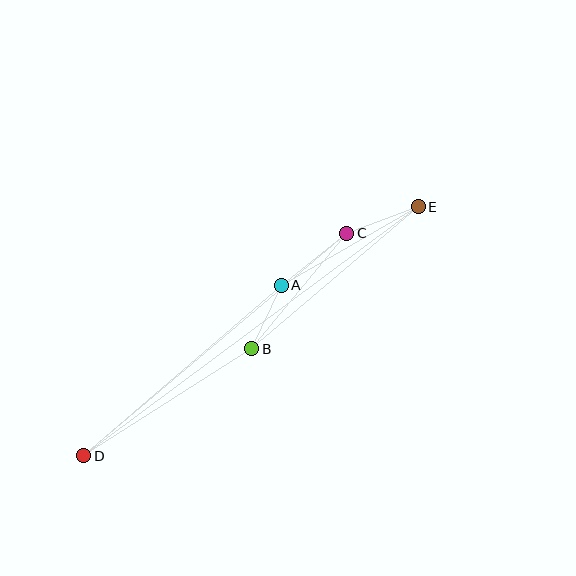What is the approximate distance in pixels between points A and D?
The distance between A and D is approximately 261 pixels.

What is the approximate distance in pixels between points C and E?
The distance between C and E is approximately 77 pixels.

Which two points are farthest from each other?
Points D and E are farthest from each other.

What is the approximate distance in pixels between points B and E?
The distance between B and E is approximately 219 pixels.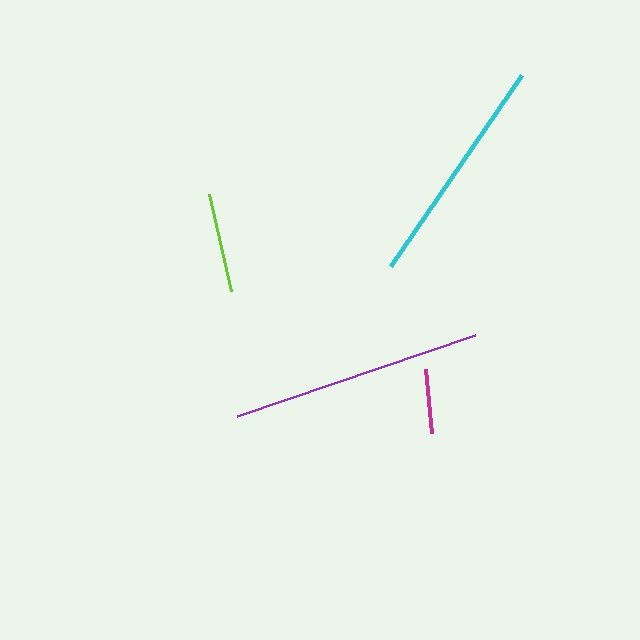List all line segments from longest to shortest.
From longest to shortest: purple, cyan, lime, magenta.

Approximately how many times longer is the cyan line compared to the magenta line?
The cyan line is approximately 3.6 times the length of the magenta line.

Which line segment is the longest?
The purple line is the longest at approximately 252 pixels.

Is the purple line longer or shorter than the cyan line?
The purple line is longer than the cyan line.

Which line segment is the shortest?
The magenta line is the shortest at approximately 64 pixels.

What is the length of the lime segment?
The lime segment is approximately 100 pixels long.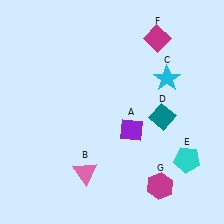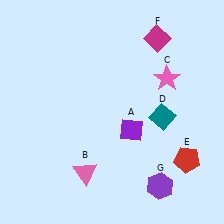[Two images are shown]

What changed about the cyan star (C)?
In Image 1, C is cyan. In Image 2, it changed to pink.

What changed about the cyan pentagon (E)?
In Image 1, E is cyan. In Image 2, it changed to red.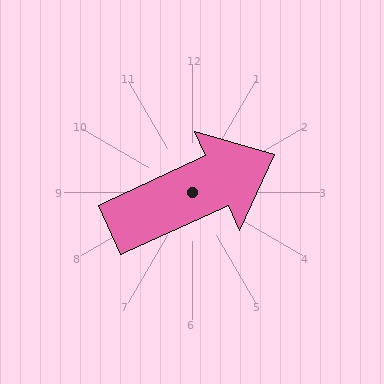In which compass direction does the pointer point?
Northeast.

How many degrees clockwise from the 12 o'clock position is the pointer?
Approximately 65 degrees.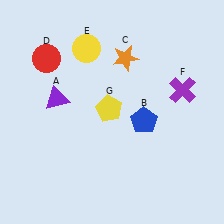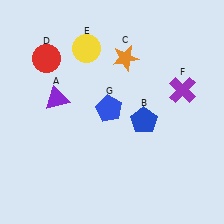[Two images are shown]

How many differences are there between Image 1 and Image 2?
There is 1 difference between the two images.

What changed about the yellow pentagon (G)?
In Image 1, G is yellow. In Image 2, it changed to blue.